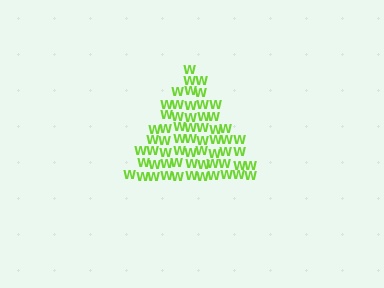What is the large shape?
The large shape is a triangle.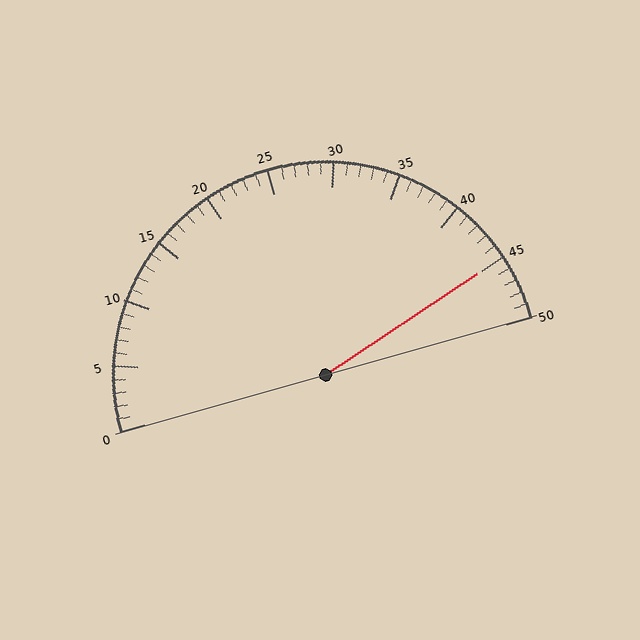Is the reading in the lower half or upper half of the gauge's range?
The reading is in the upper half of the range (0 to 50).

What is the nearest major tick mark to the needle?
The nearest major tick mark is 45.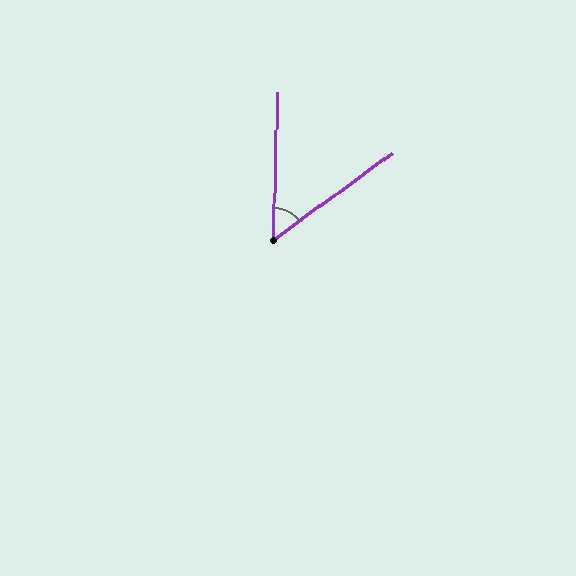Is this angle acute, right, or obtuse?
It is acute.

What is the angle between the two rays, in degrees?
Approximately 52 degrees.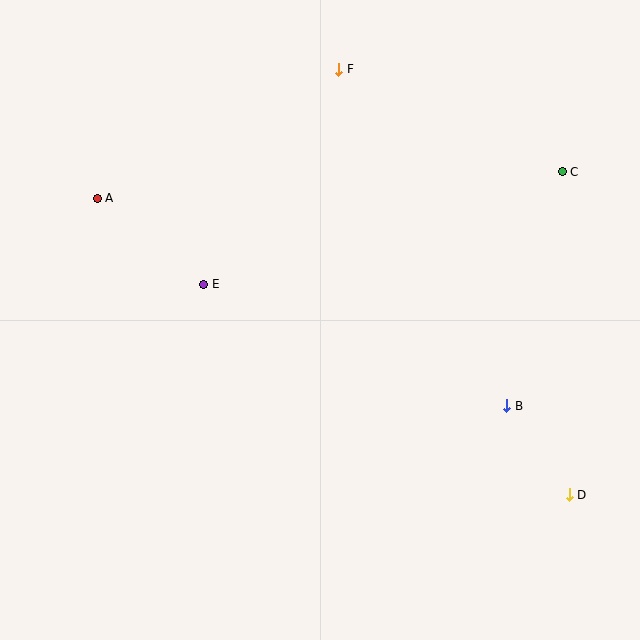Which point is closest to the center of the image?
Point E at (204, 284) is closest to the center.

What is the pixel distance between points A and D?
The distance between A and D is 557 pixels.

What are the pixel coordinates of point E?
Point E is at (204, 284).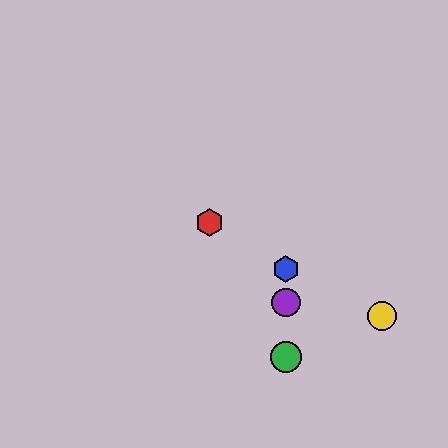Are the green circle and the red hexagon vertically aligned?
No, the green circle is at x≈286 and the red hexagon is at x≈210.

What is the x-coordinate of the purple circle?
The purple circle is at x≈286.